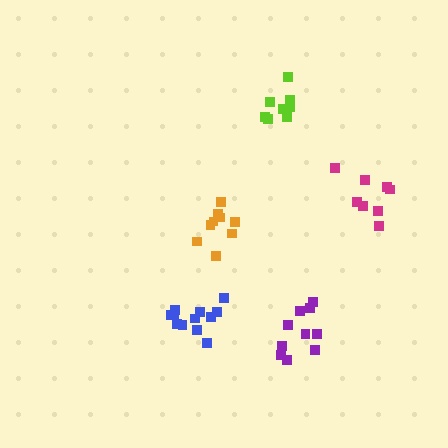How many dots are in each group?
Group 1: 9 dots, Group 2: 8 dots, Group 3: 10 dots, Group 4: 12 dots, Group 5: 8 dots (47 total).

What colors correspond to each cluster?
The clusters are colored: orange, lime, purple, blue, magenta.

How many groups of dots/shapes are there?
There are 5 groups.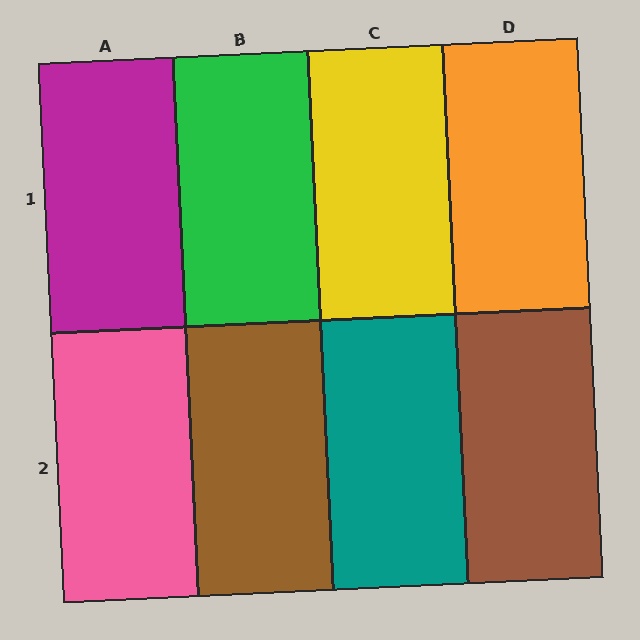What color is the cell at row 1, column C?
Yellow.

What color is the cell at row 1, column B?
Green.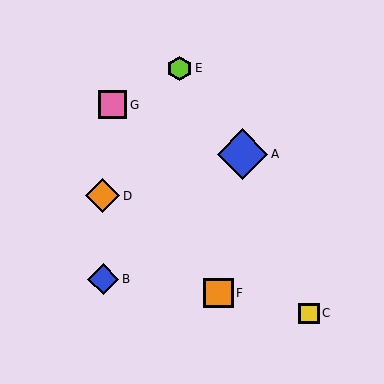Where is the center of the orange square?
The center of the orange square is at (219, 293).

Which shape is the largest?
The blue diamond (labeled A) is the largest.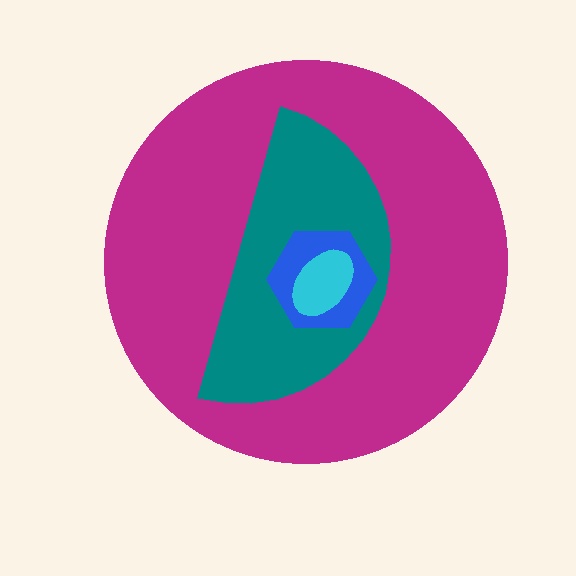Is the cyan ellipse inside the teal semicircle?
Yes.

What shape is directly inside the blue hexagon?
The cyan ellipse.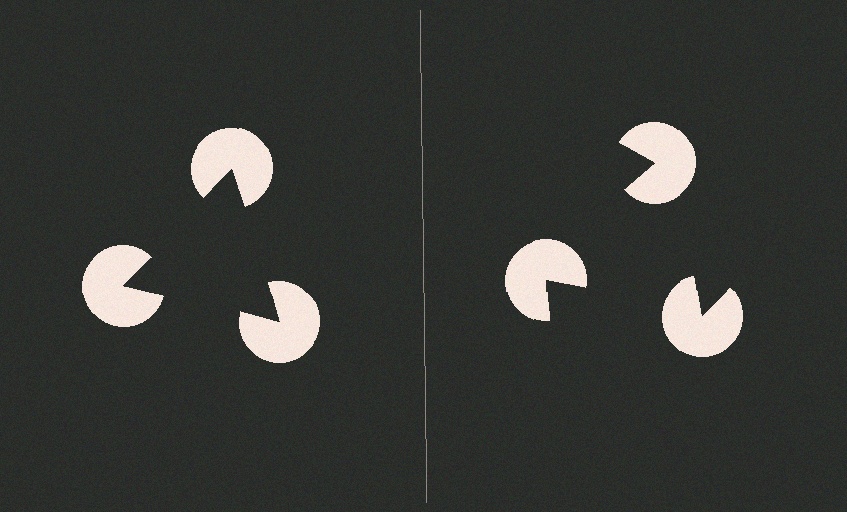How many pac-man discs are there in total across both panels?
6 — 3 on each side.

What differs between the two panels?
The pac-man discs are positioned identically on both sides; only the wedge orientations differ. On the left they align to a triangle; on the right they are misaligned.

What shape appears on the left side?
An illusory triangle.